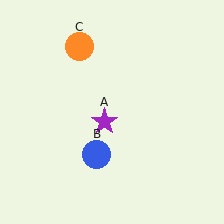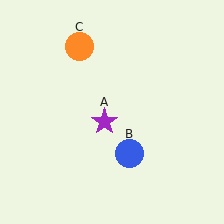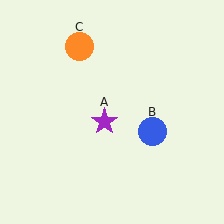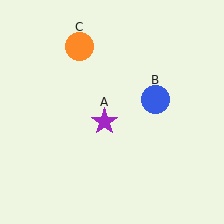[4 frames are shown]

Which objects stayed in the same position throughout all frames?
Purple star (object A) and orange circle (object C) remained stationary.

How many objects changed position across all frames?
1 object changed position: blue circle (object B).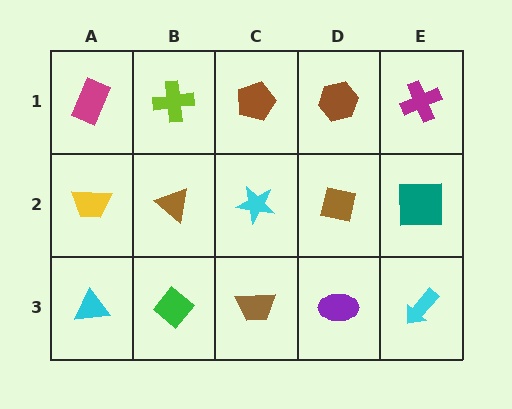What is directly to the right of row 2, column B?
A cyan star.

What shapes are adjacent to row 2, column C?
A brown pentagon (row 1, column C), a brown trapezoid (row 3, column C), a brown triangle (row 2, column B), a brown square (row 2, column D).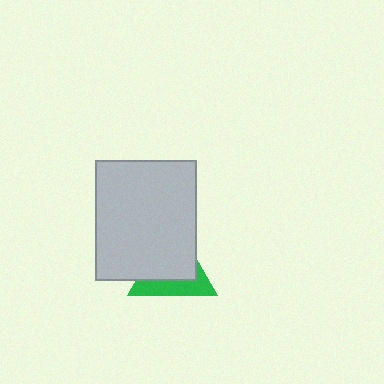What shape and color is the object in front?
The object in front is a light gray rectangle.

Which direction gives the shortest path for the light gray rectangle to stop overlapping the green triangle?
Moving toward the upper-left gives the shortest separation.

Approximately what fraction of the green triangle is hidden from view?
Roughly 64% of the green triangle is hidden behind the light gray rectangle.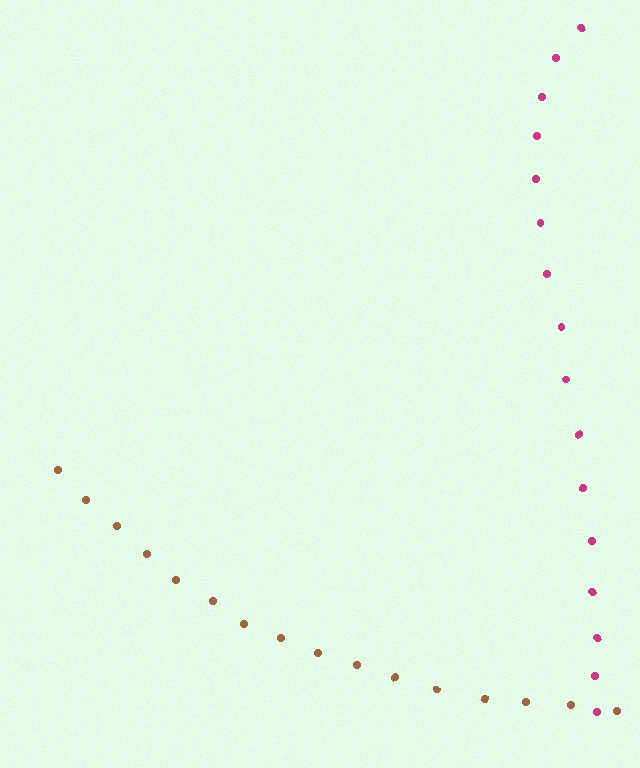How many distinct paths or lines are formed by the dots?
There are 2 distinct paths.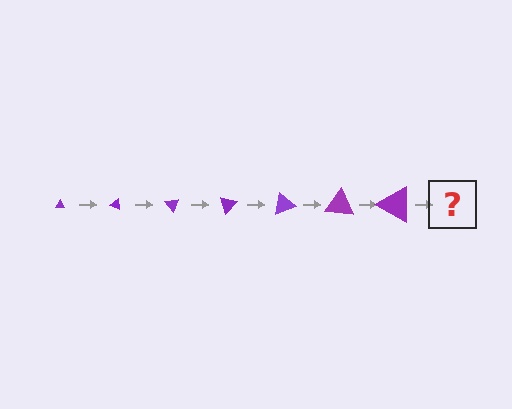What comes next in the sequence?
The next element should be a triangle, larger than the previous one and rotated 175 degrees from the start.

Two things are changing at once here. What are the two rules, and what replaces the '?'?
The two rules are that the triangle grows larger each step and it rotates 25 degrees each step. The '?' should be a triangle, larger than the previous one and rotated 175 degrees from the start.